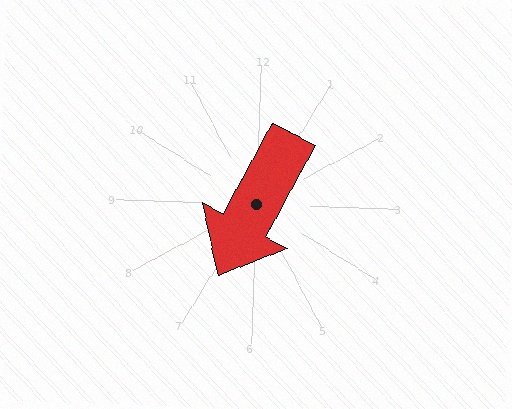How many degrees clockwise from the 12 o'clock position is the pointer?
Approximately 206 degrees.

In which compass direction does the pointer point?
Southwest.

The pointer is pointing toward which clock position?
Roughly 7 o'clock.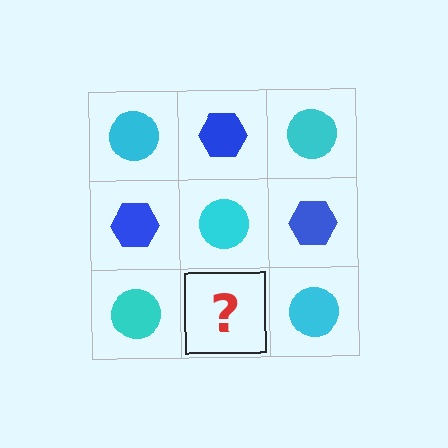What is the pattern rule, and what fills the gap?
The rule is that it alternates cyan circle and blue hexagon in a checkerboard pattern. The gap should be filled with a blue hexagon.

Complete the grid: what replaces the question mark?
The question mark should be replaced with a blue hexagon.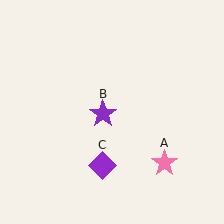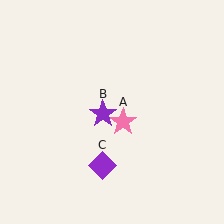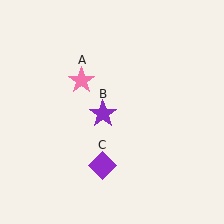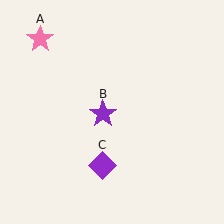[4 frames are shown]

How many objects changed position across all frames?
1 object changed position: pink star (object A).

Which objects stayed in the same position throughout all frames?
Purple star (object B) and purple diamond (object C) remained stationary.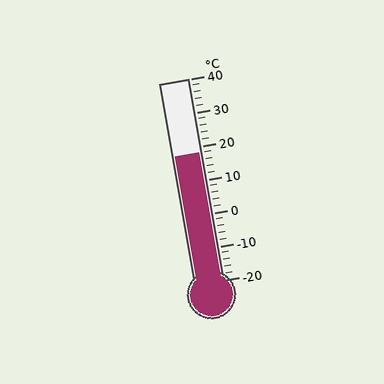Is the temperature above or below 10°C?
The temperature is above 10°C.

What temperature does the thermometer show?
The thermometer shows approximately 18°C.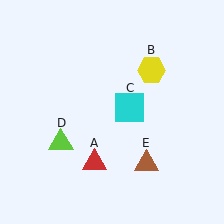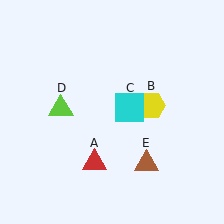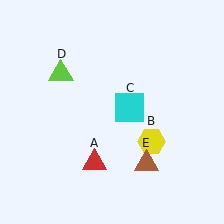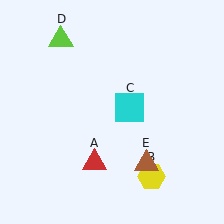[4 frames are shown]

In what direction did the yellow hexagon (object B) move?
The yellow hexagon (object B) moved down.